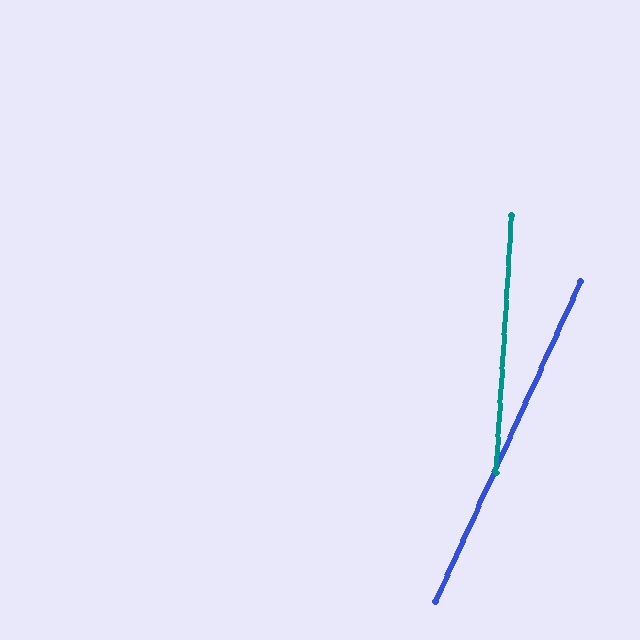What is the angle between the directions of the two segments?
Approximately 21 degrees.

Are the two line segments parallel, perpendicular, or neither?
Neither parallel nor perpendicular — they differ by about 21°.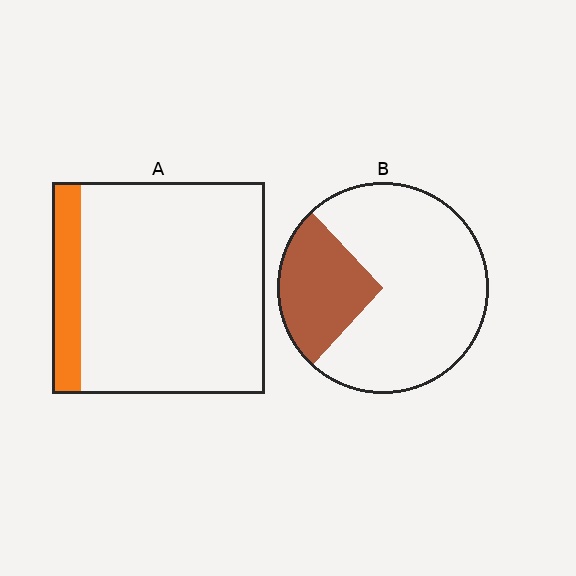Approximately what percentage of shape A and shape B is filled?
A is approximately 15% and B is approximately 25%.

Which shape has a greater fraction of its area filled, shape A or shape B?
Shape B.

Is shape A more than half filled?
No.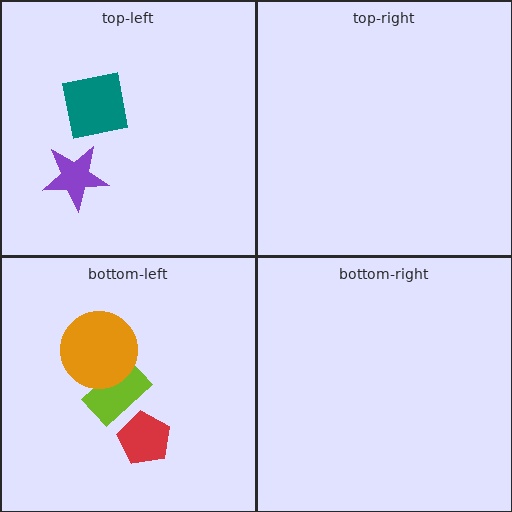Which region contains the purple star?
The top-left region.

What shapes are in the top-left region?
The purple star, the teal square.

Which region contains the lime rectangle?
The bottom-left region.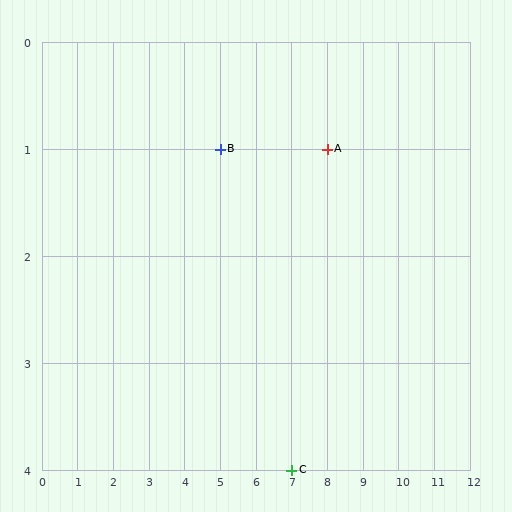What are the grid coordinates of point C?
Point C is at grid coordinates (7, 4).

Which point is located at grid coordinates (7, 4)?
Point C is at (7, 4).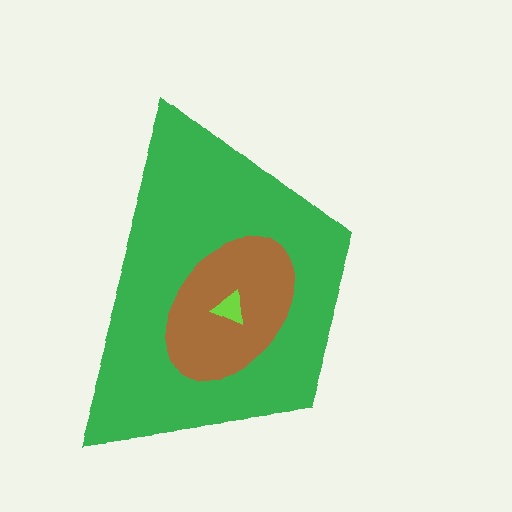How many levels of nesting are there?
3.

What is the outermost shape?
The green trapezoid.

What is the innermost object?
The lime triangle.